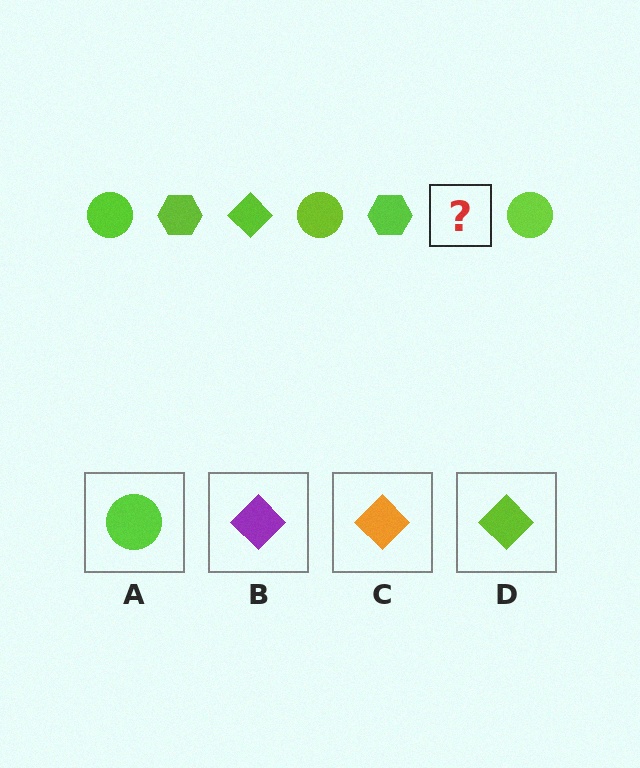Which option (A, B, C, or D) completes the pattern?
D.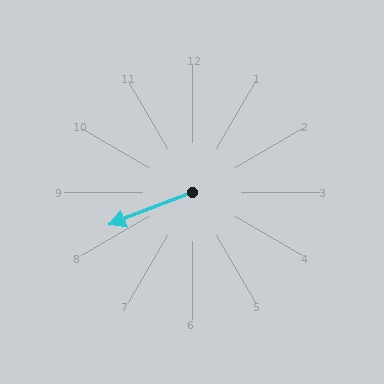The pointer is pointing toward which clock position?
Roughly 8 o'clock.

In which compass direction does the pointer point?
West.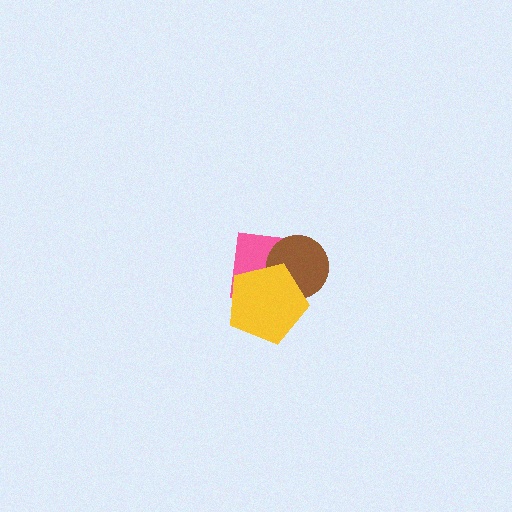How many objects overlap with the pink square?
2 objects overlap with the pink square.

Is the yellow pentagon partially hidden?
No, no other shape covers it.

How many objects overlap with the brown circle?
2 objects overlap with the brown circle.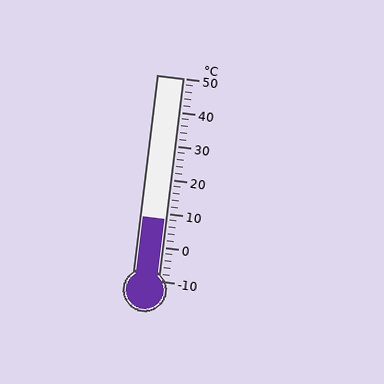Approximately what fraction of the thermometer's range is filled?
The thermometer is filled to approximately 30% of its range.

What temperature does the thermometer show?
The thermometer shows approximately 8°C.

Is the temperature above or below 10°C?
The temperature is below 10°C.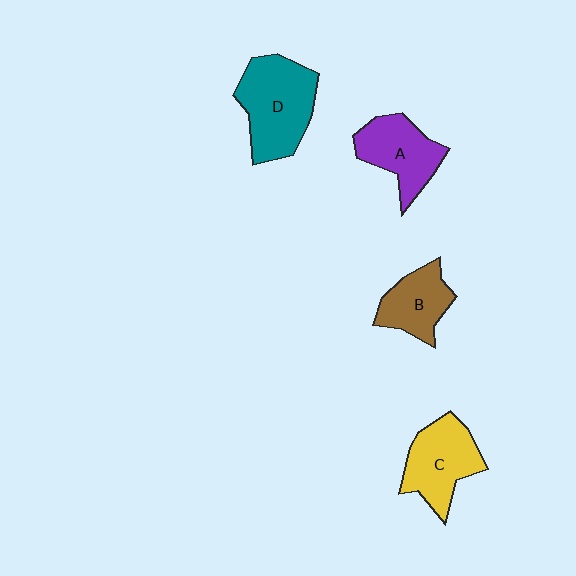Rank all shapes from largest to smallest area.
From largest to smallest: D (teal), C (yellow), A (purple), B (brown).